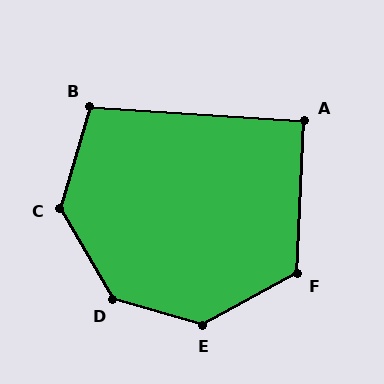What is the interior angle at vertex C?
Approximately 133 degrees (obtuse).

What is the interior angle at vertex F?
Approximately 121 degrees (obtuse).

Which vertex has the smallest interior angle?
A, at approximately 91 degrees.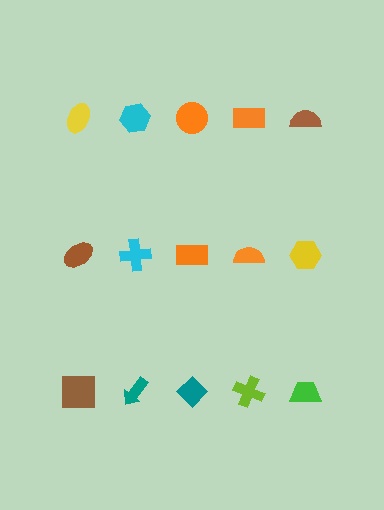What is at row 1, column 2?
A cyan hexagon.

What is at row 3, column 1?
A brown square.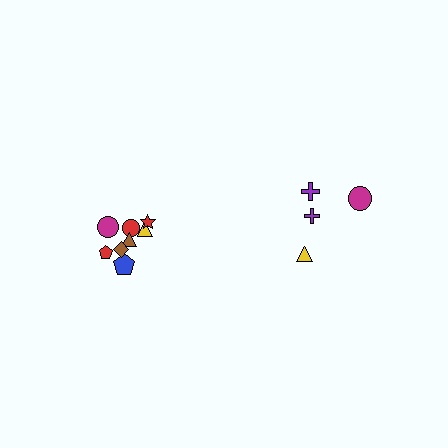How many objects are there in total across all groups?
There are 12 objects.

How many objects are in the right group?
There are 4 objects.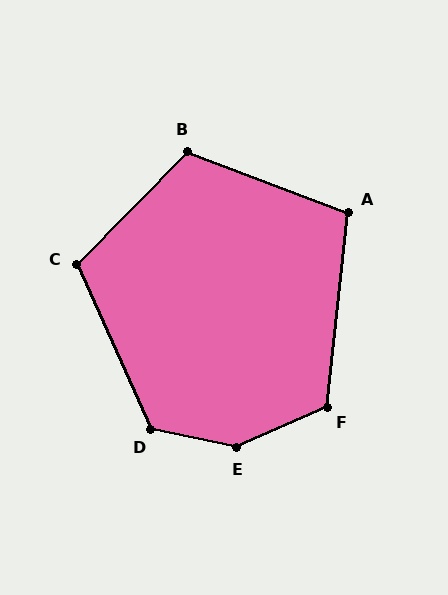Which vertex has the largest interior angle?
E, at approximately 144 degrees.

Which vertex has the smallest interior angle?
A, at approximately 105 degrees.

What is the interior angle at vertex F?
Approximately 120 degrees (obtuse).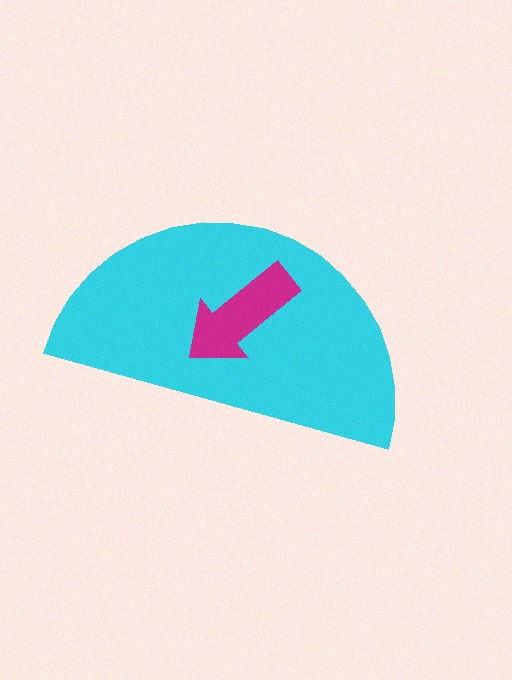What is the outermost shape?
The cyan semicircle.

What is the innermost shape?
The magenta arrow.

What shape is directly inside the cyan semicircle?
The magenta arrow.